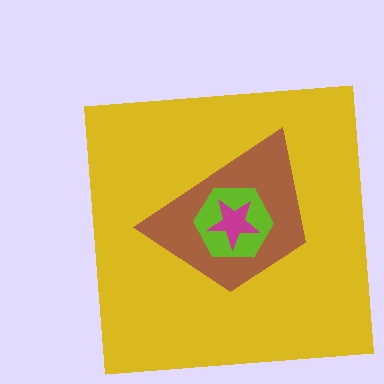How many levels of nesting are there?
4.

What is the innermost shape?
The magenta star.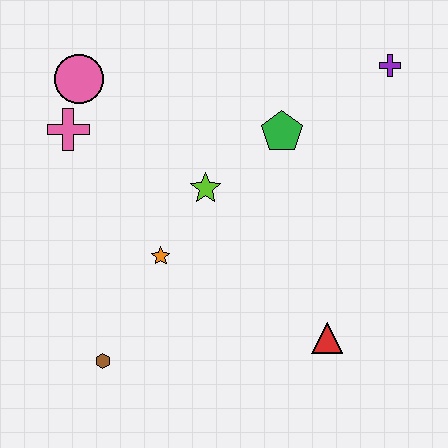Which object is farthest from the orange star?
The purple cross is farthest from the orange star.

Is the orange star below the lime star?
Yes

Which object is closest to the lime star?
The orange star is closest to the lime star.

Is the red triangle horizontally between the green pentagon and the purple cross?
Yes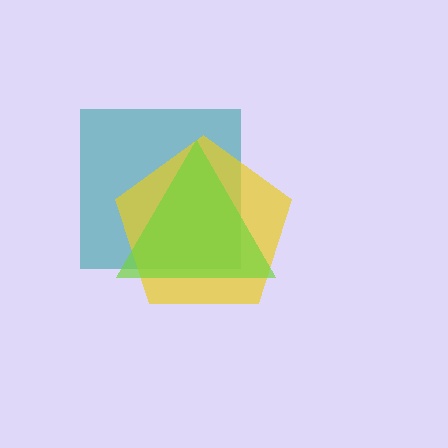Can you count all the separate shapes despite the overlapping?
Yes, there are 3 separate shapes.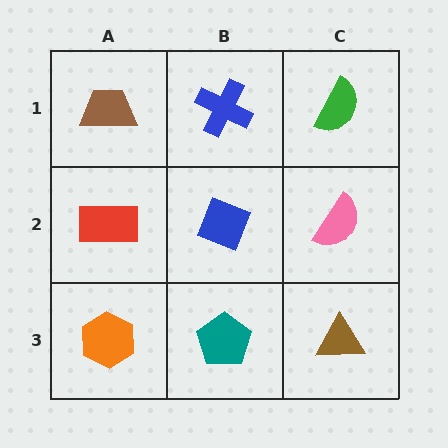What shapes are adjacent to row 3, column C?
A pink semicircle (row 2, column C), a teal pentagon (row 3, column B).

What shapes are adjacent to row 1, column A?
A red rectangle (row 2, column A), a blue cross (row 1, column B).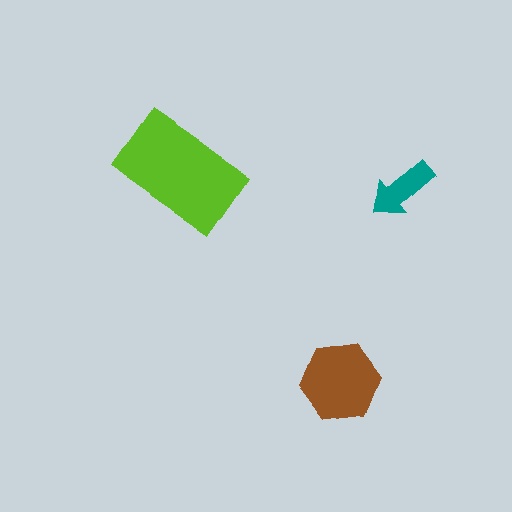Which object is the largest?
The lime rectangle.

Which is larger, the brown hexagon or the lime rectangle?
The lime rectangle.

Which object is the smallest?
The teal arrow.